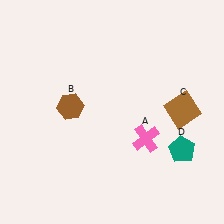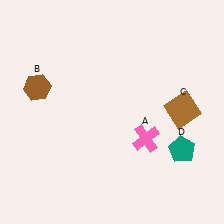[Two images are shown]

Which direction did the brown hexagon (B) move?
The brown hexagon (B) moved left.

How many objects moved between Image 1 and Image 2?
1 object moved between the two images.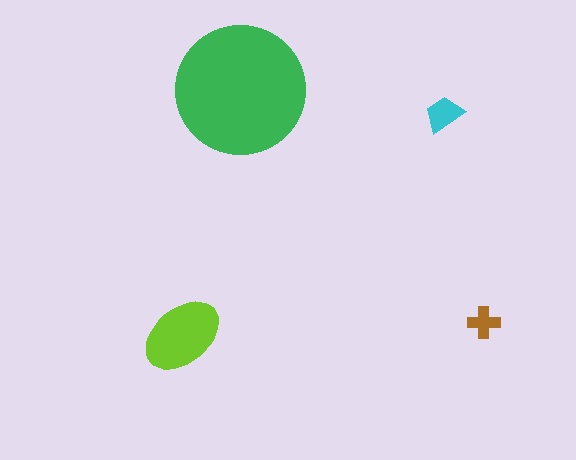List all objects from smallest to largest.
The brown cross, the cyan trapezoid, the lime ellipse, the green circle.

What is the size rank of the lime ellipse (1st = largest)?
2nd.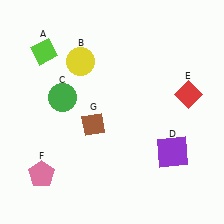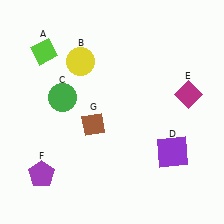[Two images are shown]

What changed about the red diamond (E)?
In Image 1, E is red. In Image 2, it changed to magenta.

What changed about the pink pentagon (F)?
In Image 1, F is pink. In Image 2, it changed to purple.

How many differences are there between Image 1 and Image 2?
There are 2 differences between the two images.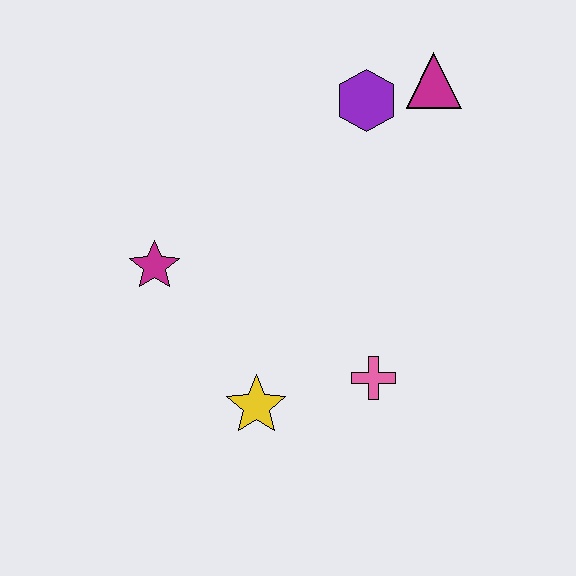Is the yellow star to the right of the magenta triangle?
No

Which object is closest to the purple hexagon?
The magenta triangle is closest to the purple hexagon.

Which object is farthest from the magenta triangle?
The yellow star is farthest from the magenta triangle.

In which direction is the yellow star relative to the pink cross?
The yellow star is to the left of the pink cross.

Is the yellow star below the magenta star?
Yes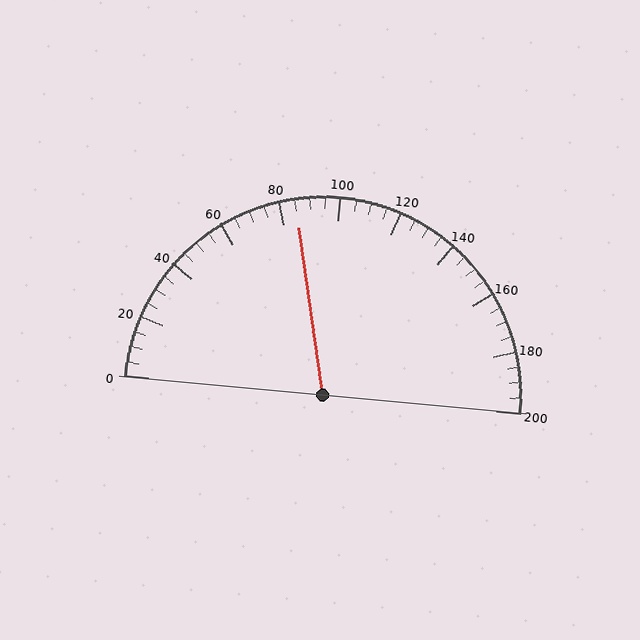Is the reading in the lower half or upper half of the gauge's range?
The reading is in the lower half of the range (0 to 200).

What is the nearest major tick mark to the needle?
The nearest major tick mark is 80.